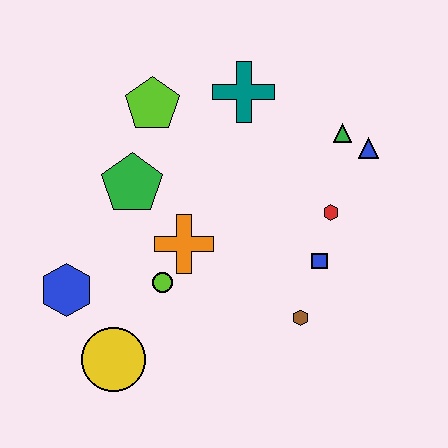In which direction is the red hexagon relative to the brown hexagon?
The red hexagon is above the brown hexagon.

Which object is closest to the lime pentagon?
The green pentagon is closest to the lime pentagon.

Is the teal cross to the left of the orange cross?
No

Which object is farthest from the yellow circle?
The blue triangle is farthest from the yellow circle.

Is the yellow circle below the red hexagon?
Yes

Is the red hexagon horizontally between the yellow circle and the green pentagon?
No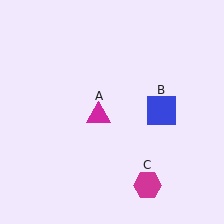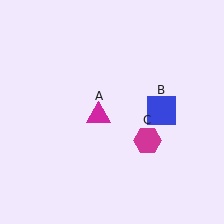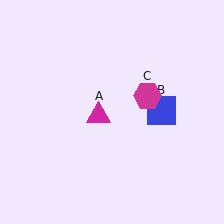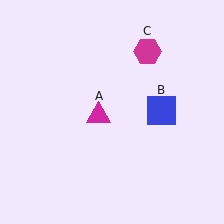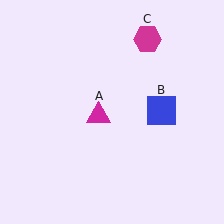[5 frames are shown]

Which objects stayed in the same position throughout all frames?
Magenta triangle (object A) and blue square (object B) remained stationary.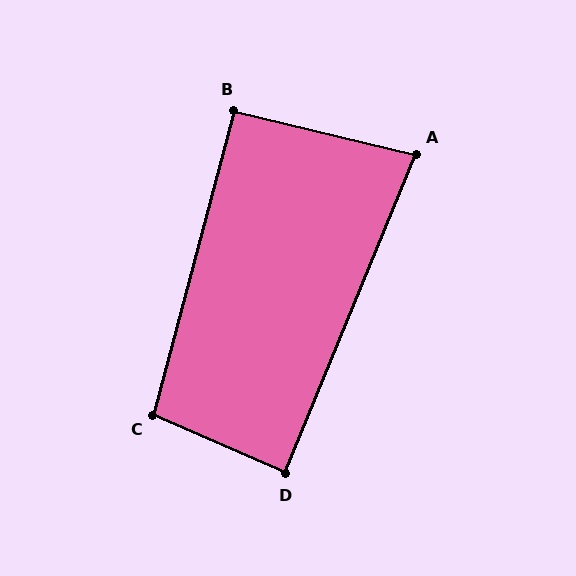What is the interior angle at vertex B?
Approximately 91 degrees (approximately right).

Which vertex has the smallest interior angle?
A, at approximately 81 degrees.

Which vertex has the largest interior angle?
C, at approximately 99 degrees.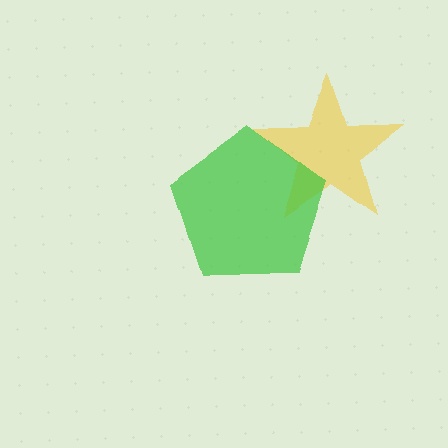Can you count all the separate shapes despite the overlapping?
Yes, there are 2 separate shapes.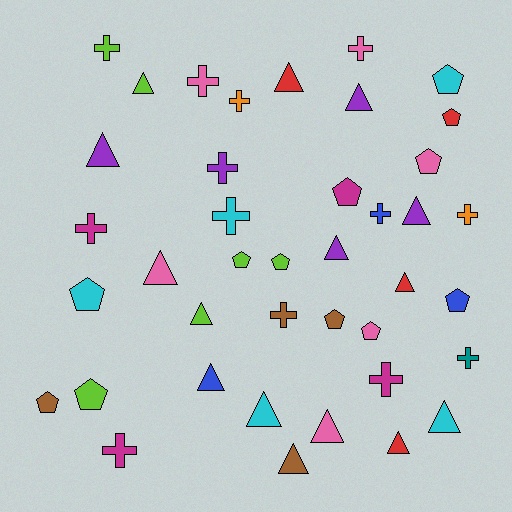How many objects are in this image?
There are 40 objects.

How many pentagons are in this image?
There are 12 pentagons.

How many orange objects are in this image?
There are 2 orange objects.